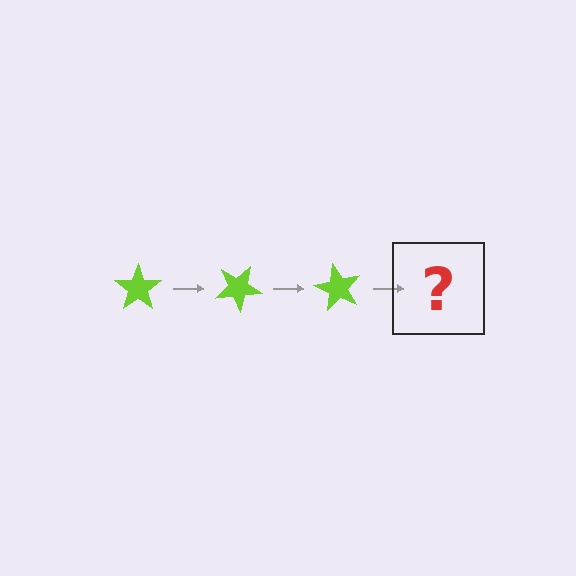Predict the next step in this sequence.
The next step is a lime star rotated 90 degrees.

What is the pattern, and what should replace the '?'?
The pattern is that the star rotates 30 degrees each step. The '?' should be a lime star rotated 90 degrees.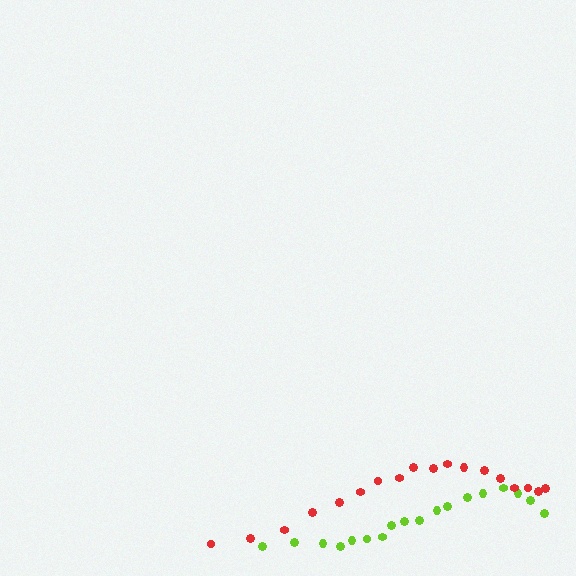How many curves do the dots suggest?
There are 2 distinct paths.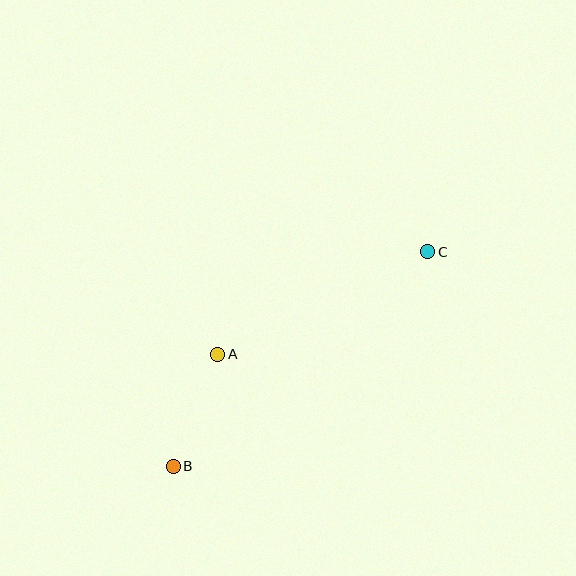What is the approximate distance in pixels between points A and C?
The distance between A and C is approximately 234 pixels.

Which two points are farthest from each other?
Points B and C are farthest from each other.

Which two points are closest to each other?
Points A and B are closest to each other.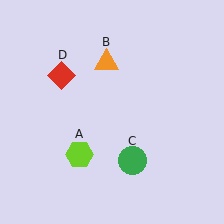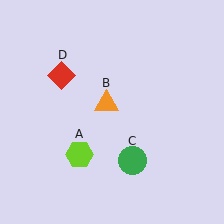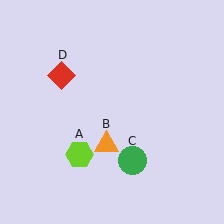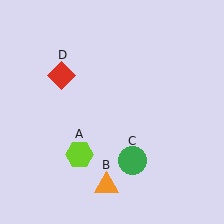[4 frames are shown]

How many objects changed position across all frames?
1 object changed position: orange triangle (object B).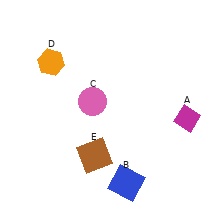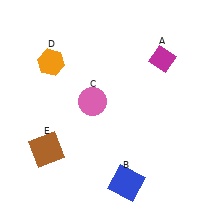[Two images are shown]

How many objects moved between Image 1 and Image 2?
2 objects moved between the two images.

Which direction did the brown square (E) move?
The brown square (E) moved left.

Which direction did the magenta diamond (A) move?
The magenta diamond (A) moved up.